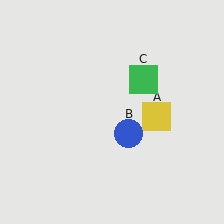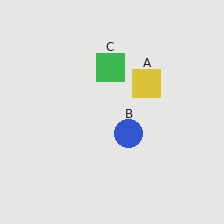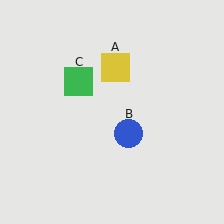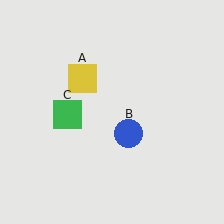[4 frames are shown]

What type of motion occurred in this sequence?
The yellow square (object A), green square (object C) rotated counterclockwise around the center of the scene.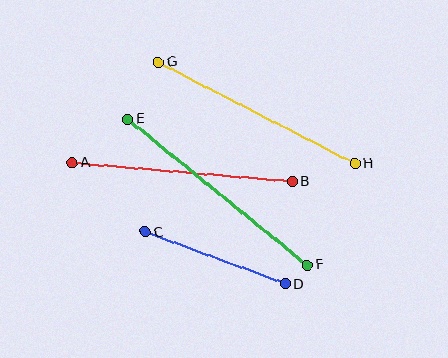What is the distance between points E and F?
The distance is approximately 231 pixels.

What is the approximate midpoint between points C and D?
The midpoint is at approximately (215, 258) pixels.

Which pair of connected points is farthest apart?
Points E and F are farthest apart.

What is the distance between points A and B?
The distance is approximately 221 pixels.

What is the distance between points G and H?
The distance is approximately 221 pixels.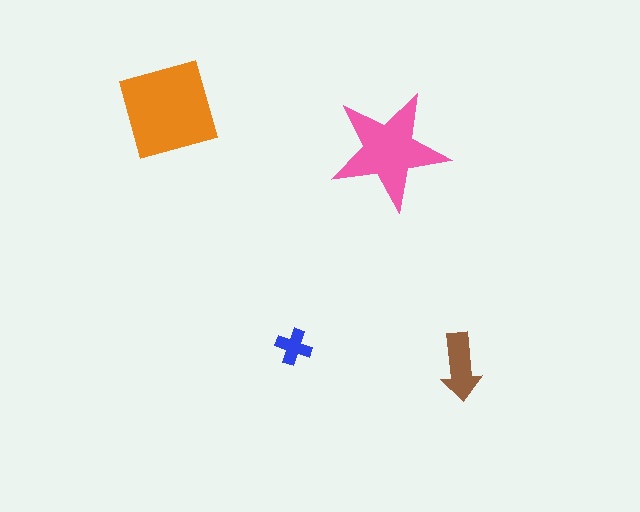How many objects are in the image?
There are 4 objects in the image.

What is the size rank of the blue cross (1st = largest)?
4th.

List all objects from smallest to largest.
The blue cross, the brown arrow, the pink star, the orange diamond.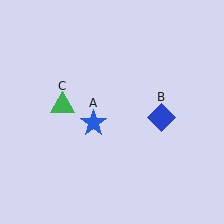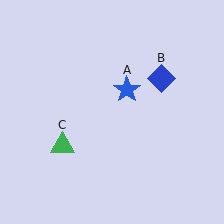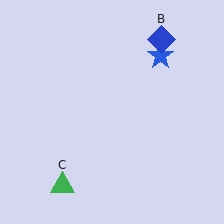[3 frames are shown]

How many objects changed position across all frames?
3 objects changed position: blue star (object A), blue diamond (object B), green triangle (object C).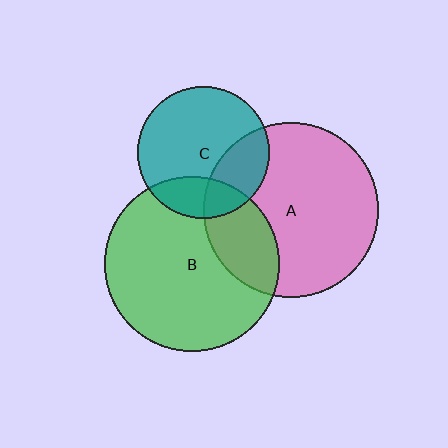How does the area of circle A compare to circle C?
Approximately 1.8 times.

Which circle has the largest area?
Circle A (pink).